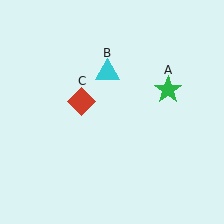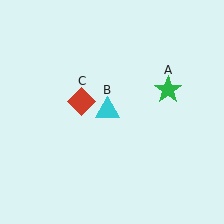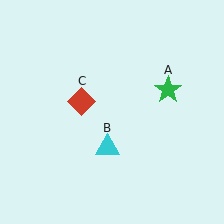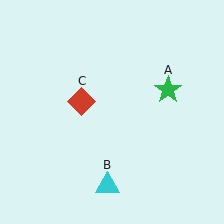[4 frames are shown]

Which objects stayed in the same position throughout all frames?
Green star (object A) and red diamond (object C) remained stationary.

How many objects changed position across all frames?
1 object changed position: cyan triangle (object B).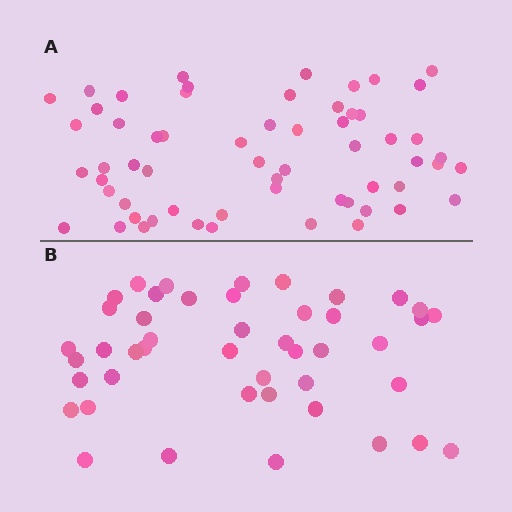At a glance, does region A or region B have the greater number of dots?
Region A (the top region) has more dots.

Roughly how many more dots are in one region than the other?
Region A has approximately 15 more dots than region B.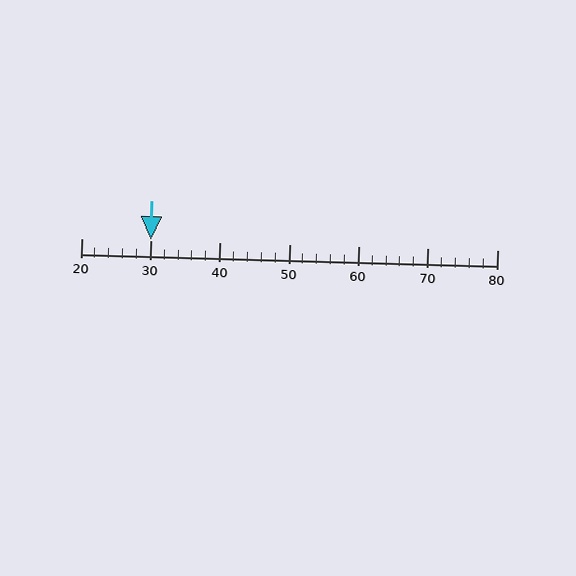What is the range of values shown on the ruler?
The ruler shows values from 20 to 80.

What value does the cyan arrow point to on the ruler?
The cyan arrow points to approximately 30.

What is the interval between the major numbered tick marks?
The major tick marks are spaced 10 units apart.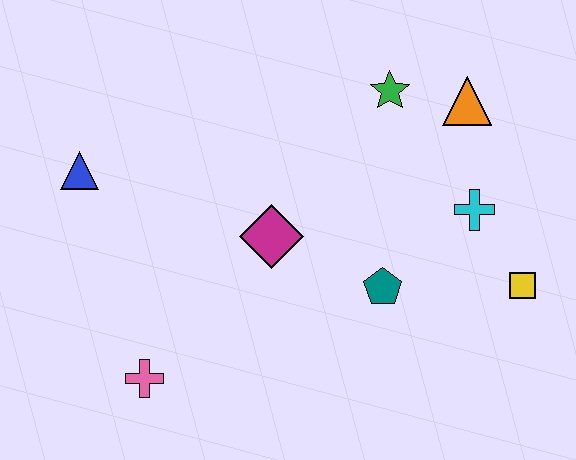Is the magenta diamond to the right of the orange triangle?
No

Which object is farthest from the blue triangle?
The yellow square is farthest from the blue triangle.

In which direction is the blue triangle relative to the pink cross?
The blue triangle is above the pink cross.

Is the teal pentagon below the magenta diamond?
Yes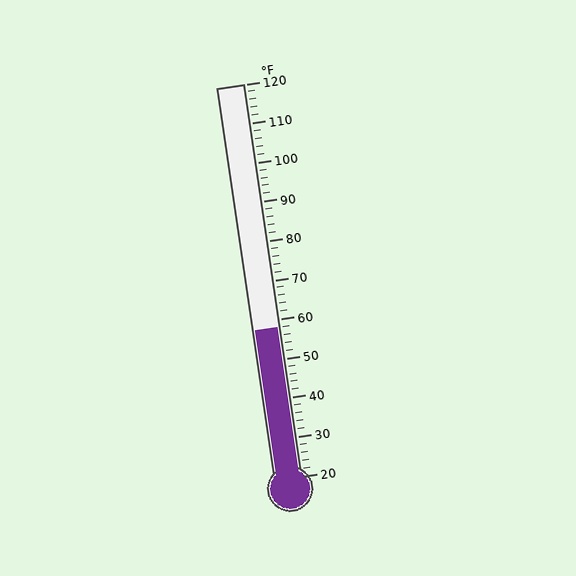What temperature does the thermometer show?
The thermometer shows approximately 58°F.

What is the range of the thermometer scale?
The thermometer scale ranges from 20°F to 120°F.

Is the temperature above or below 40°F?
The temperature is above 40°F.